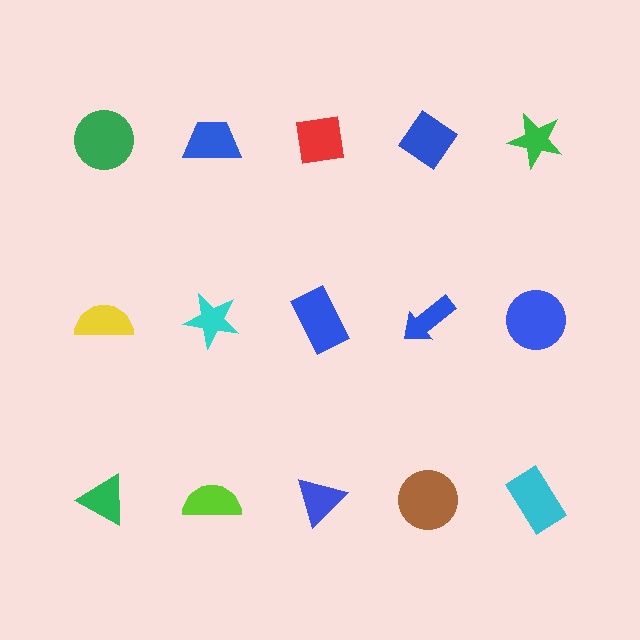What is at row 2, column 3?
A blue rectangle.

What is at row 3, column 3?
A blue triangle.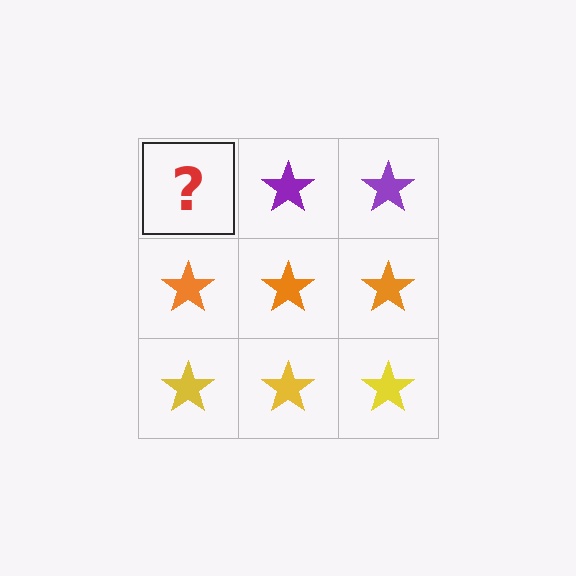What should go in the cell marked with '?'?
The missing cell should contain a purple star.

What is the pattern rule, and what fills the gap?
The rule is that each row has a consistent color. The gap should be filled with a purple star.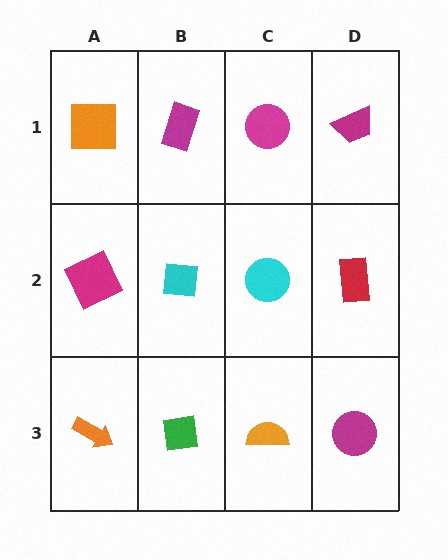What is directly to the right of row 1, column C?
A magenta trapezoid.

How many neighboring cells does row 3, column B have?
3.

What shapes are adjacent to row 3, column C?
A cyan circle (row 2, column C), a green square (row 3, column B), a magenta circle (row 3, column D).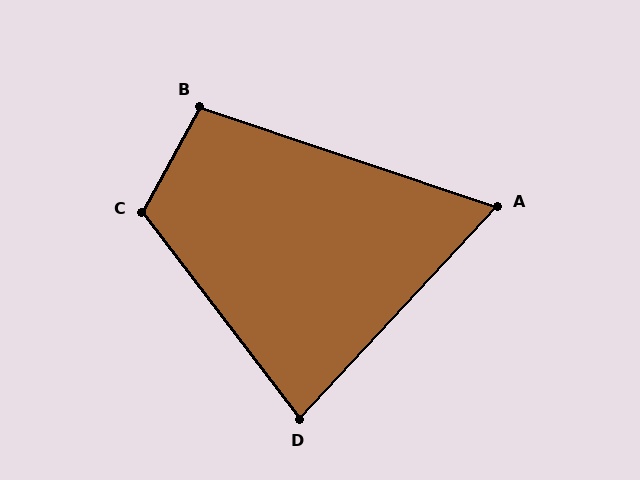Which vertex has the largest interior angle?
C, at approximately 114 degrees.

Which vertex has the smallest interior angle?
A, at approximately 66 degrees.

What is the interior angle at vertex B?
Approximately 100 degrees (obtuse).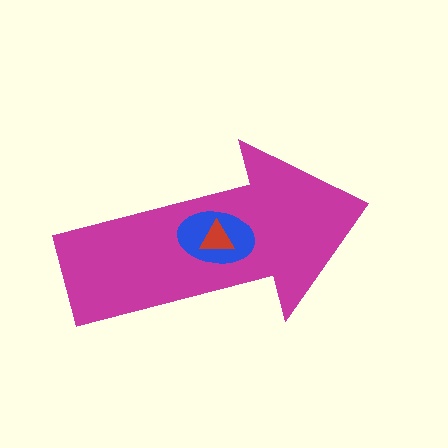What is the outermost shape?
The magenta arrow.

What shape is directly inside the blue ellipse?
The red triangle.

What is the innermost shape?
The red triangle.